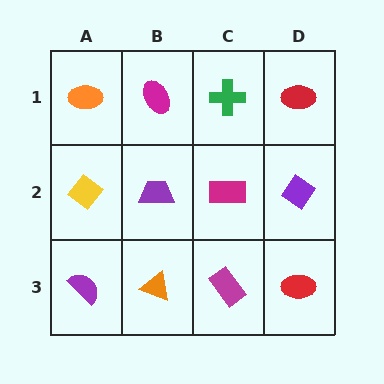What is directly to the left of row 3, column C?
An orange triangle.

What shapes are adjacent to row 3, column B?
A purple trapezoid (row 2, column B), a purple semicircle (row 3, column A), a magenta rectangle (row 3, column C).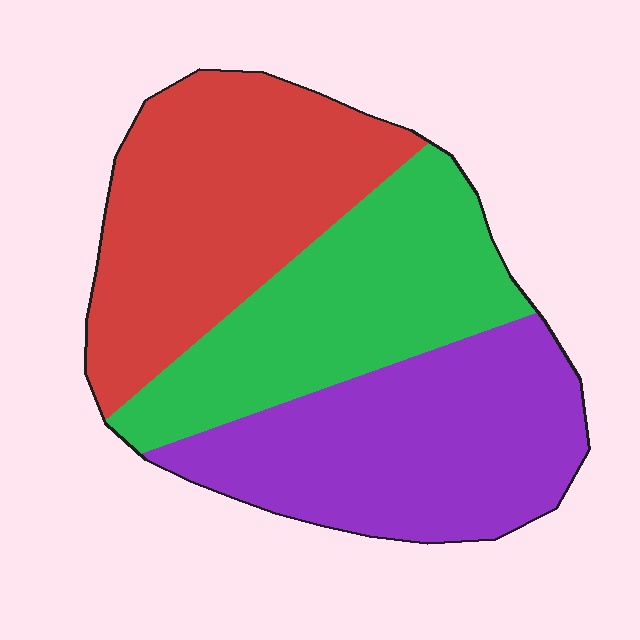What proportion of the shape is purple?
Purple covers 35% of the shape.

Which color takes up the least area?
Green, at roughly 30%.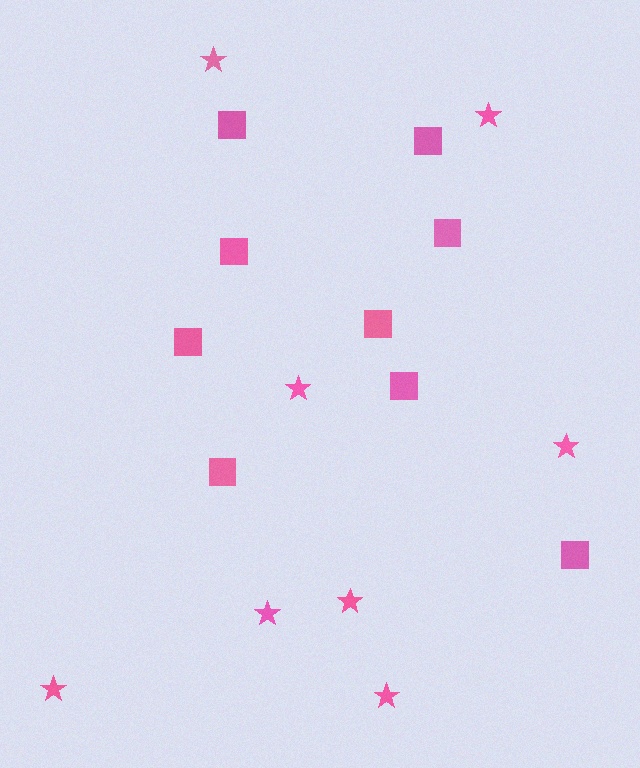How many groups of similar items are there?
There are 2 groups: one group of stars (8) and one group of squares (9).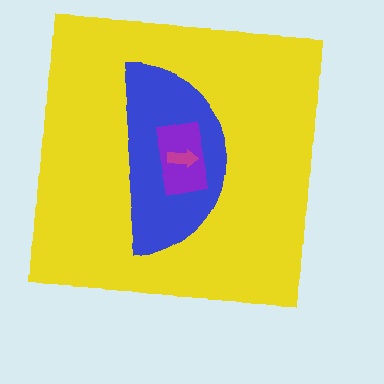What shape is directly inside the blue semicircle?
The purple rectangle.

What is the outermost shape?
The yellow square.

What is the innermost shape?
The magenta arrow.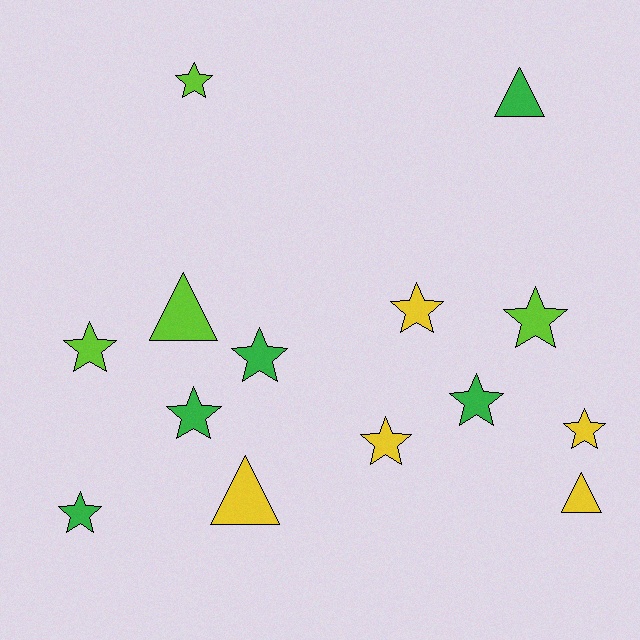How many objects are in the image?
There are 14 objects.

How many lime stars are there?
There are 3 lime stars.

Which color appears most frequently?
Yellow, with 5 objects.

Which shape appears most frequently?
Star, with 10 objects.